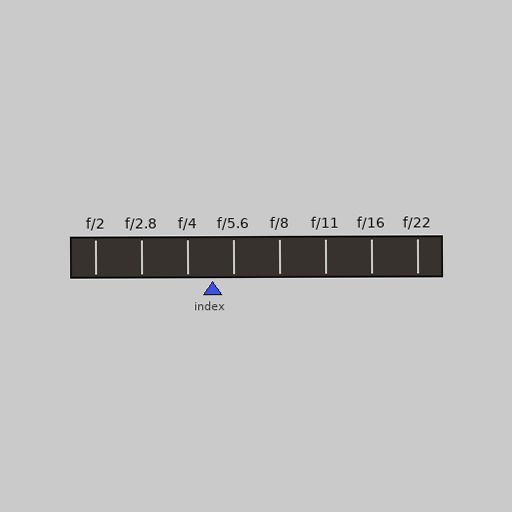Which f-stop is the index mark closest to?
The index mark is closest to f/5.6.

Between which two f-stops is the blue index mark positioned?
The index mark is between f/4 and f/5.6.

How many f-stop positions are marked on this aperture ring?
There are 8 f-stop positions marked.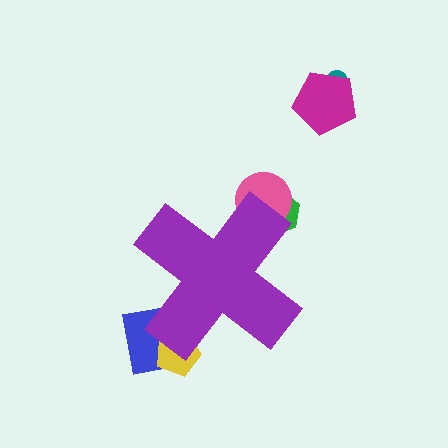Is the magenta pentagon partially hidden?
No, the magenta pentagon is fully visible.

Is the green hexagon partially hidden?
Yes, the green hexagon is partially hidden behind the purple cross.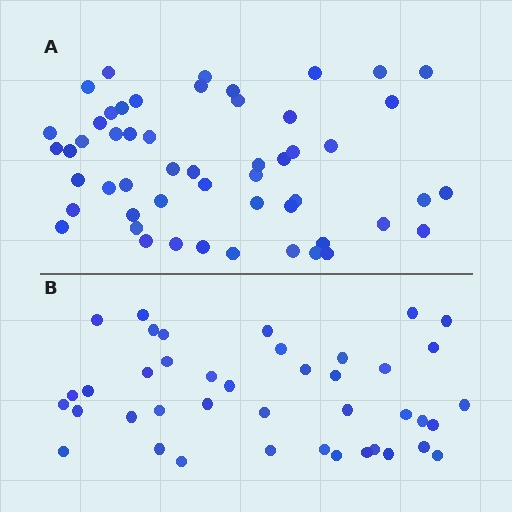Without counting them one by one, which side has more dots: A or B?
Region A (the top region) has more dots.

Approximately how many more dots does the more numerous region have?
Region A has roughly 12 or so more dots than region B.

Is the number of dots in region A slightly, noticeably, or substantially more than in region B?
Region A has noticeably more, but not dramatically so. The ratio is roughly 1.3 to 1.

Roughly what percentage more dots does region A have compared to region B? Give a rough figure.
About 30% more.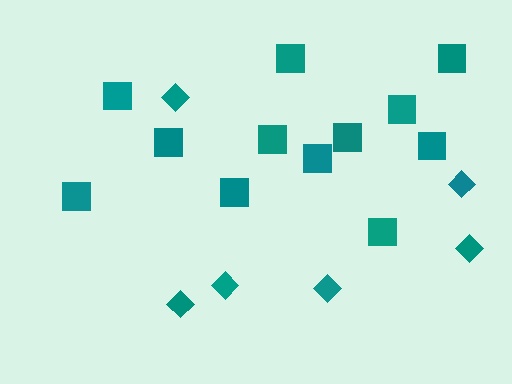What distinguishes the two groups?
There are 2 groups: one group of diamonds (6) and one group of squares (12).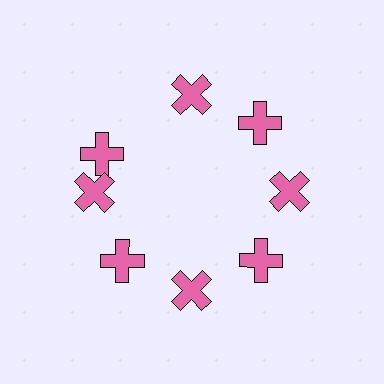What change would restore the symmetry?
The symmetry would be restored by rotating it back into even spacing with its neighbors so that all 8 crosses sit at equal angles and equal distance from the center.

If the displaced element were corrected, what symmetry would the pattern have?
It would have 8-fold rotational symmetry — the pattern would map onto itself every 45 degrees.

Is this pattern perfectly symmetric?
No. The 8 pink crosses are arranged in a ring, but one element near the 10 o'clock position is rotated out of alignment along the ring, breaking the 8-fold rotational symmetry.